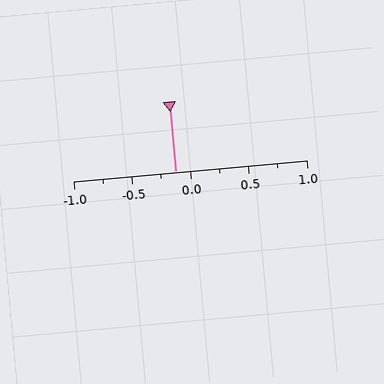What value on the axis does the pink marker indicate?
The marker indicates approximately -0.12.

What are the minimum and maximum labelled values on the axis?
The axis runs from -1.0 to 1.0.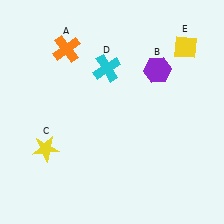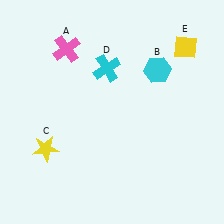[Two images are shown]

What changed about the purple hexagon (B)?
In Image 1, B is purple. In Image 2, it changed to cyan.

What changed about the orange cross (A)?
In Image 1, A is orange. In Image 2, it changed to pink.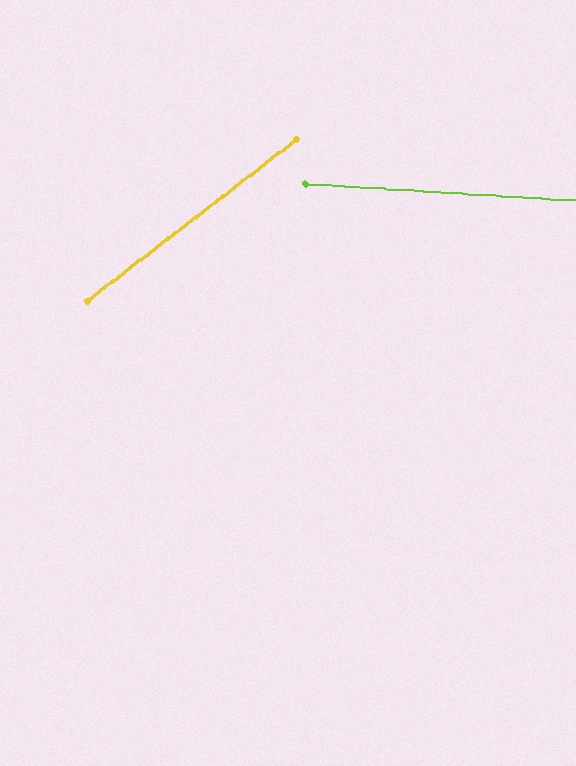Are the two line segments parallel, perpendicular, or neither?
Neither parallel nor perpendicular — they differ by about 41°.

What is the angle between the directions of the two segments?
Approximately 41 degrees.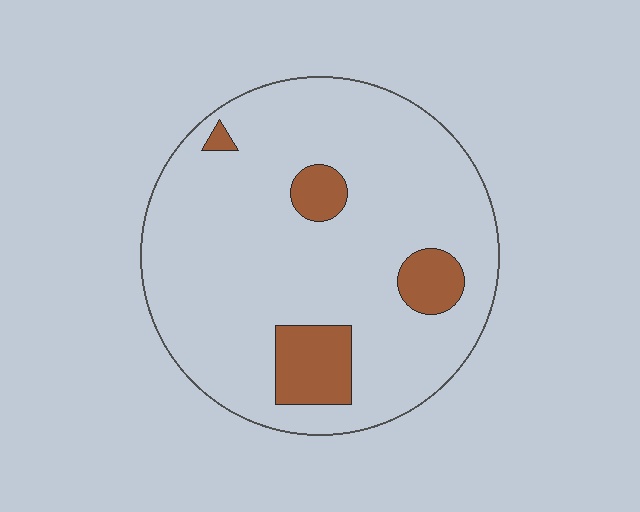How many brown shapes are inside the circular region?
4.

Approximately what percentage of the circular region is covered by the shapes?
Approximately 15%.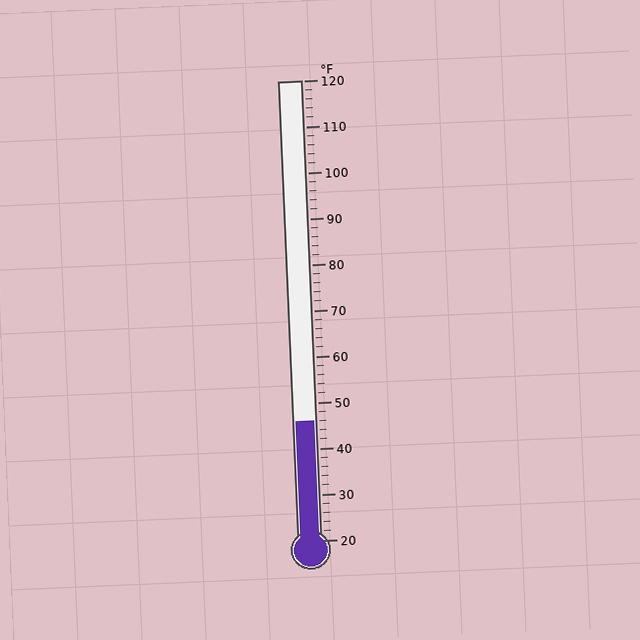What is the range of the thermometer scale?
The thermometer scale ranges from 20°F to 120°F.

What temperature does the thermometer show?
The thermometer shows approximately 46°F.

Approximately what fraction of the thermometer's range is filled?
The thermometer is filled to approximately 25% of its range.